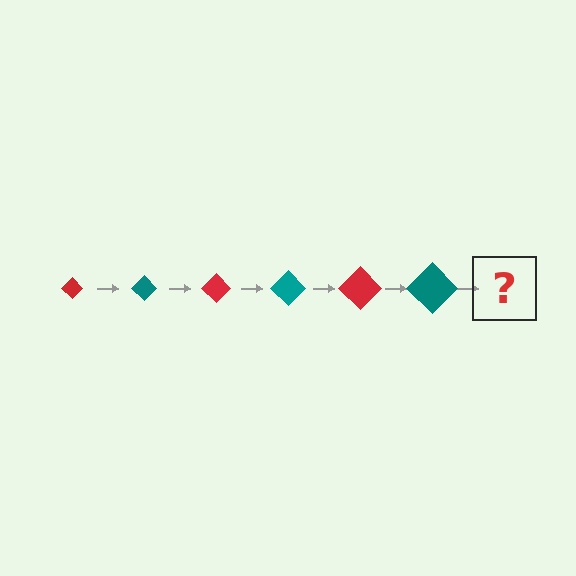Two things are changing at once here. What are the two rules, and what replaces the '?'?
The two rules are that the diamond grows larger each step and the color cycles through red and teal. The '?' should be a red diamond, larger than the previous one.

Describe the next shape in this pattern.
It should be a red diamond, larger than the previous one.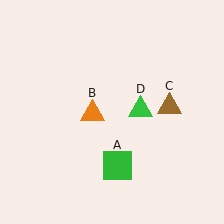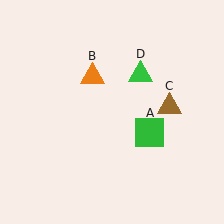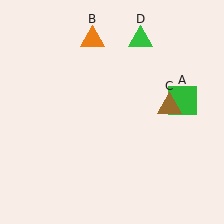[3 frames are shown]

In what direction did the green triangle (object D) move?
The green triangle (object D) moved up.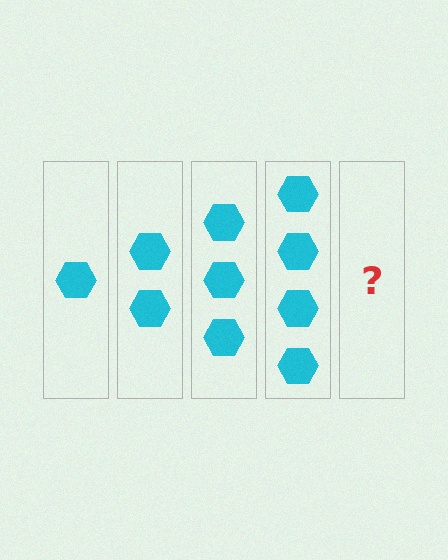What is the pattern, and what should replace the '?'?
The pattern is that each step adds one more hexagon. The '?' should be 5 hexagons.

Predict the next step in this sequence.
The next step is 5 hexagons.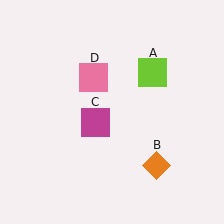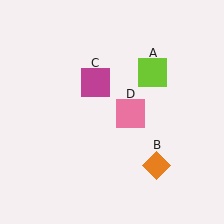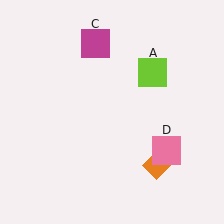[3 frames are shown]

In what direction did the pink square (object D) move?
The pink square (object D) moved down and to the right.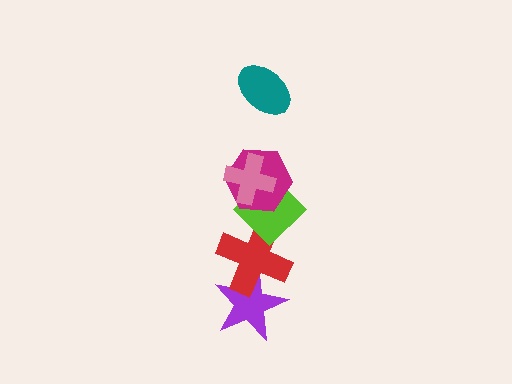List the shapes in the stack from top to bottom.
From top to bottom: the teal ellipse, the pink cross, the magenta hexagon, the lime diamond, the red cross, the purple star.